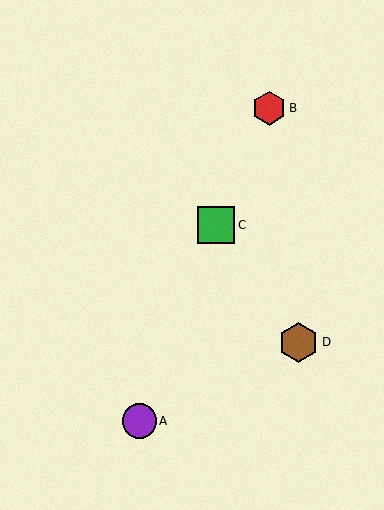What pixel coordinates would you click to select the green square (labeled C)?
Click at (216, 225) to select the green square C.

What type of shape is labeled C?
Shape C is a green square.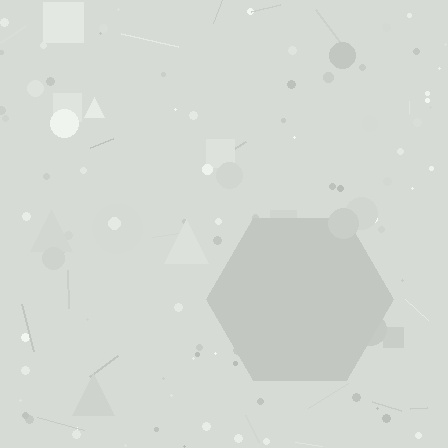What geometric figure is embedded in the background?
A hexagon is embedded in the background.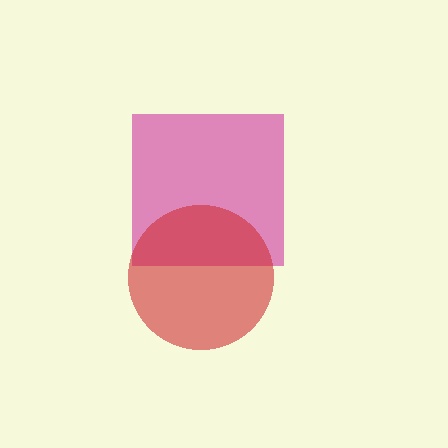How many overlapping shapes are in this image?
There are 2 overlapping shapes in the image.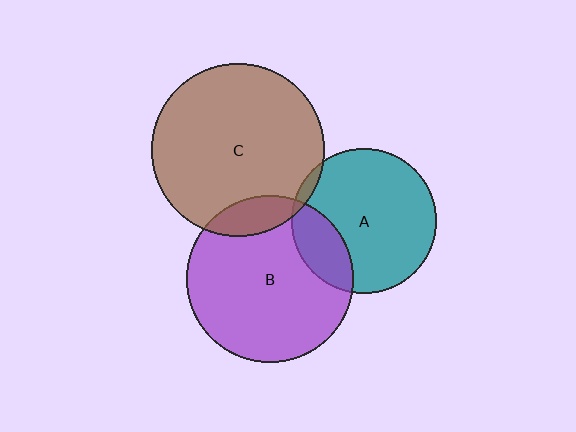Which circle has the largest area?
Circle C (brown).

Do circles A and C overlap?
Yes.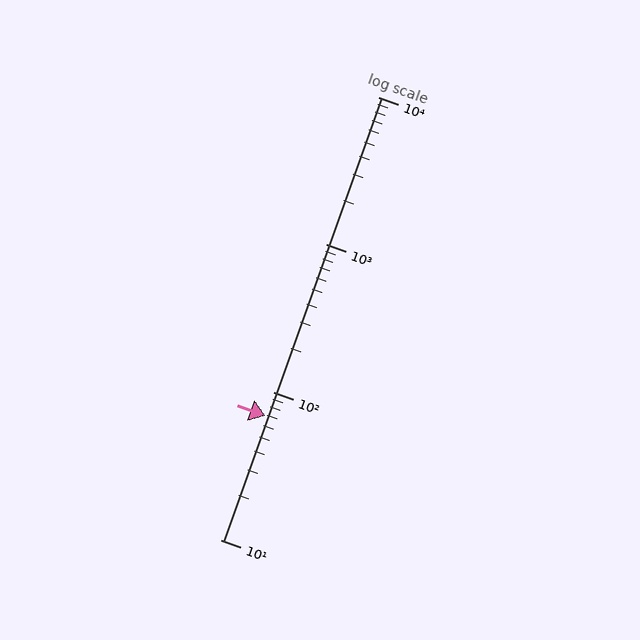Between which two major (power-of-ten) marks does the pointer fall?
The pointer is between 10 and 100.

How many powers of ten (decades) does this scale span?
The scale spans 3 decades, from 10 to 10000.